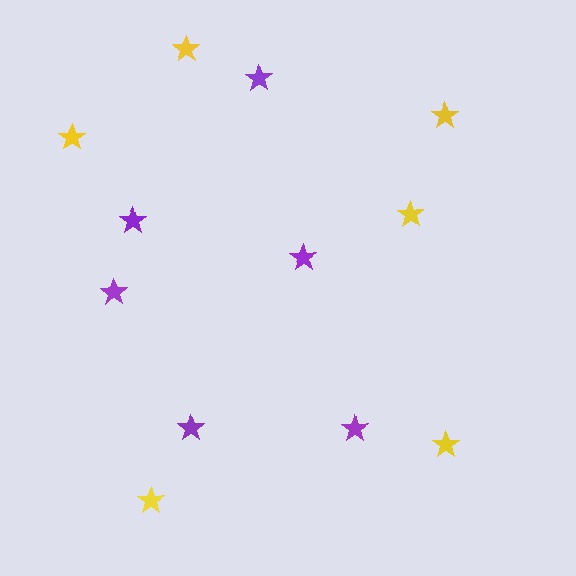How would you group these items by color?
There are 2 groups: one group of yellow stars (6) and one group of purple stars (6).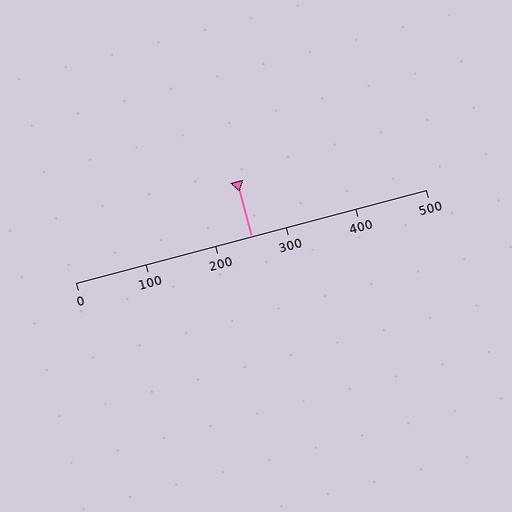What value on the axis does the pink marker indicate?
The marker indicates approximately 250.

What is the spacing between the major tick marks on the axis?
The major ticks are spaced 100 apart.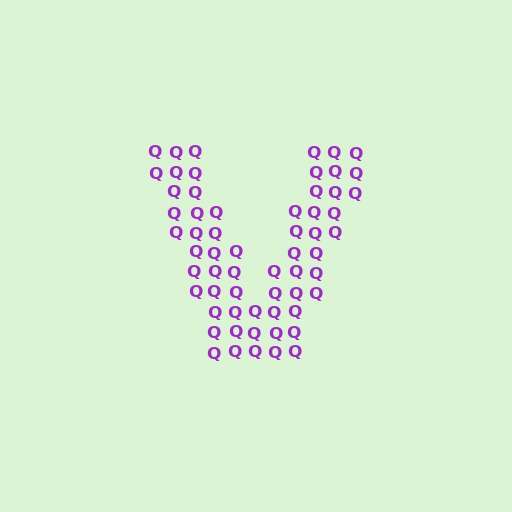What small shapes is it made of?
It is made of small letter Q's.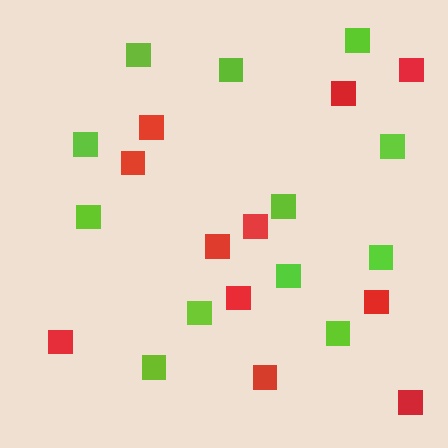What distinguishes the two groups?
There are 2 groups: one group of lime squares (12) and one group of red squares (11).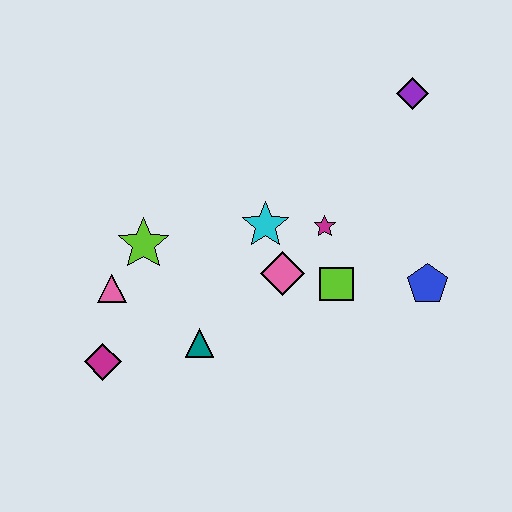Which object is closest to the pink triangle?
The lime star is closest to the pink triangle.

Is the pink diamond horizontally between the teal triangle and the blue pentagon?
Yes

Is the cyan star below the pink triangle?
No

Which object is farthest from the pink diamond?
The purple diamond is farthest from the pink diamond.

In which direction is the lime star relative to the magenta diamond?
The lime star is above the magenta diamond.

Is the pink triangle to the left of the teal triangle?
Yes